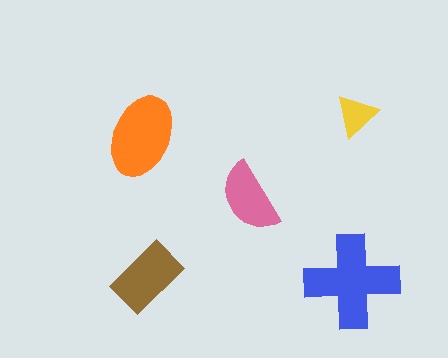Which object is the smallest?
The yellow triangle.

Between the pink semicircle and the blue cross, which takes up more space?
The blue cross.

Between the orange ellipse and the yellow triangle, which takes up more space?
The orange ellipse.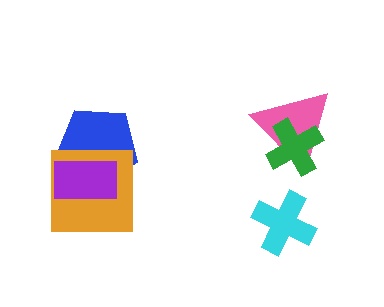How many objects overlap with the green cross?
1 object overlaps with the green cross.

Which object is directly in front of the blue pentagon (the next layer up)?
The orange square is directly in front of the blue pentagon.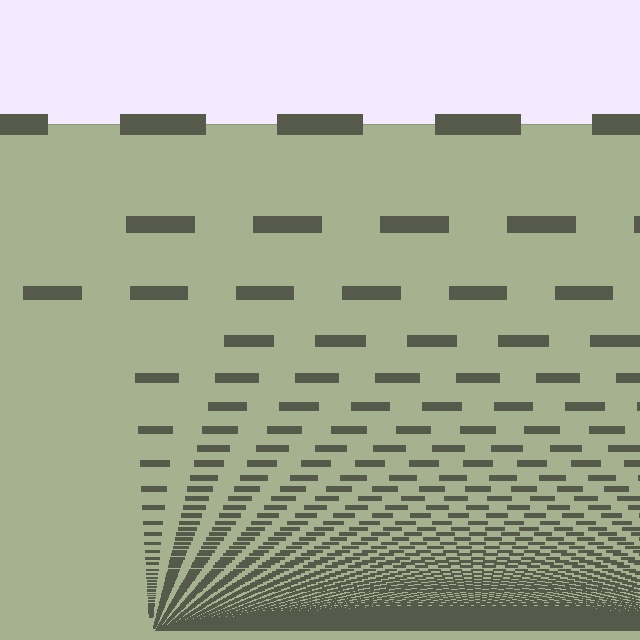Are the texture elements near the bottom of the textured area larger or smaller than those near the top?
Smaller. The gradient is inverted — elements near the bottom are smaller and denser.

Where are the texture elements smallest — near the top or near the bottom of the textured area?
Near the bottom.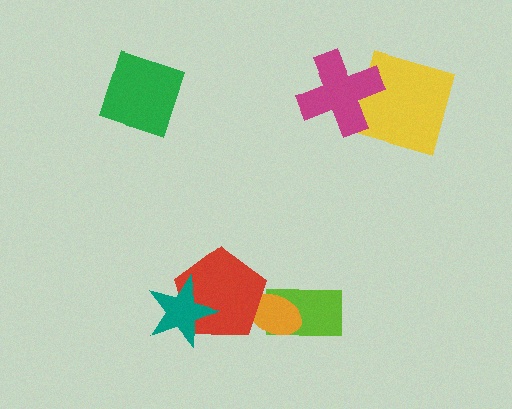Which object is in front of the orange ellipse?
The red pentagon is in front of the orange ellipse.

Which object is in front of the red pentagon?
The teal star is in front of the red pentagon.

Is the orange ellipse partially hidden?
Yes, it is partially covered by another shape.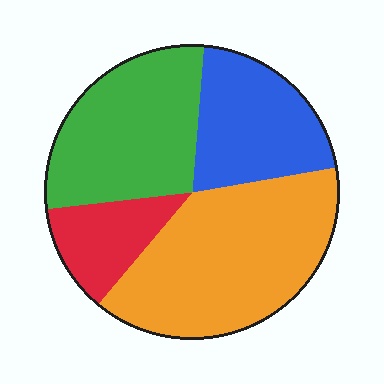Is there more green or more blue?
Green.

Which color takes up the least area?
Red, at roughly 10%.